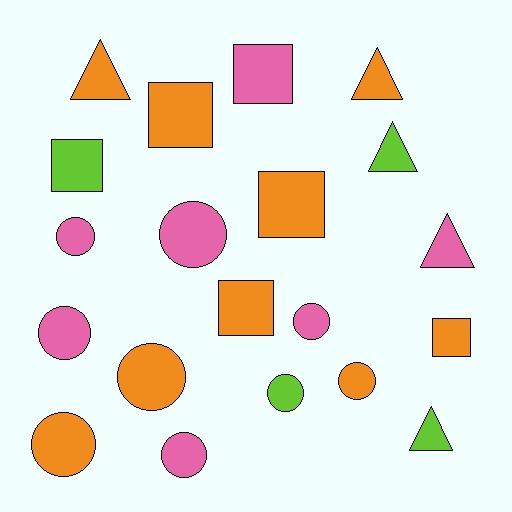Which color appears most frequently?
Orange, with 9 objects.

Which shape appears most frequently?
Circle, with 9 objects.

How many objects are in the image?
There are 20 objects.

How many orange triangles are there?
There are 2 orange triangles.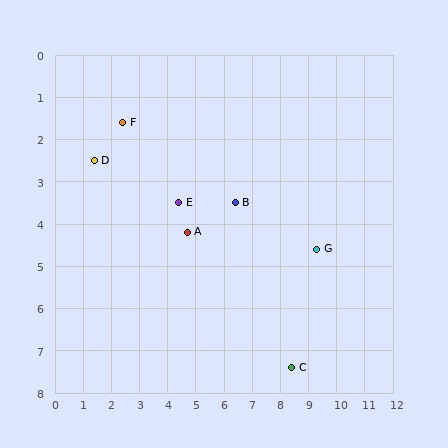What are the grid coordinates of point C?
Point C is at approximately (8.4, 7.4).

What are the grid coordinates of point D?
Point D is at approximately (1.4, 2.5).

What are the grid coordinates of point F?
Point F is at approximately (2.4, 1.6).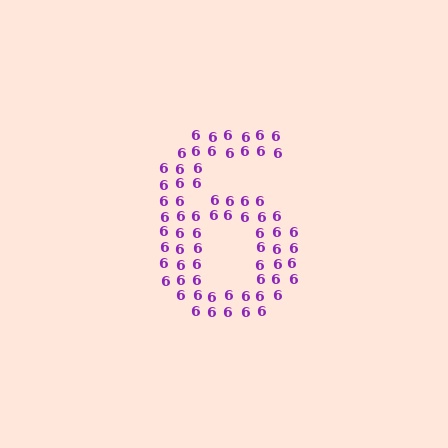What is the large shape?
The large shape is the digit 6.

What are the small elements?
The small elements are digit 6's.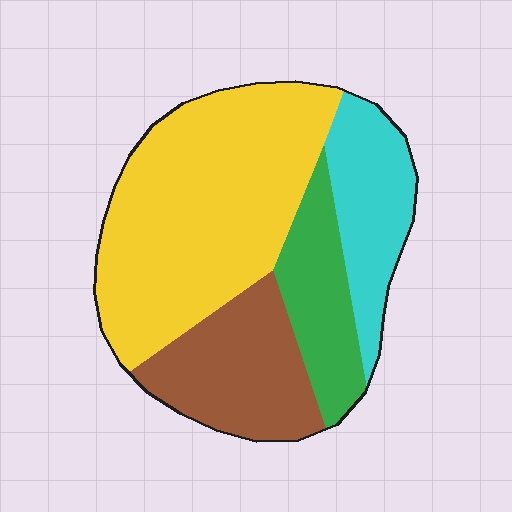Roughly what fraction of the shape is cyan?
Cyan covers about 15% of the shape.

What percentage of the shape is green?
Green covers around 15% of the shape.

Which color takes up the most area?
Yellow, at roughly 50%.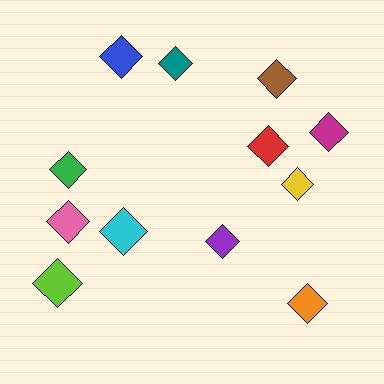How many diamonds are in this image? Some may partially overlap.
There are 12 diamonds.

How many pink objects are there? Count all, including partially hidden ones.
There is 1 pink object.